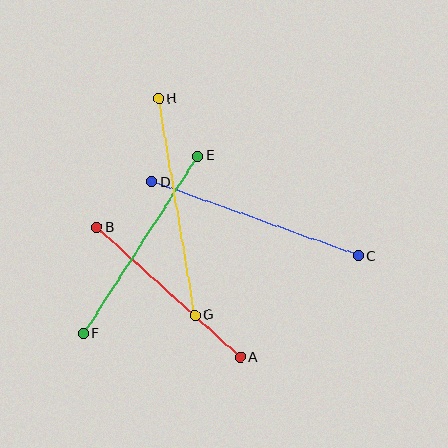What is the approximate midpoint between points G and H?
The midpoint is at approximately (177, 207) pixels.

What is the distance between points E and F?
The distance is approximately 211 pixels.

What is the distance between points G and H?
The distance is approximately 219 pixels.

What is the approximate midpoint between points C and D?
The midpoint is at approximately (255, 219) pixels.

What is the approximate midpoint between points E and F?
The midpoint is at approximately (141, 244) pixels.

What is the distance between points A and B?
The distance is approximately 193 pixels.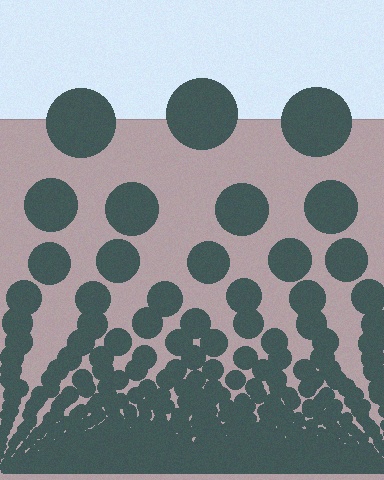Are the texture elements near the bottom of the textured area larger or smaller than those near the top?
Smaller. The gradient is inverted — elements near the bottom are smaller and denser.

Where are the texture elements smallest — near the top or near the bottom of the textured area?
Near the bottom.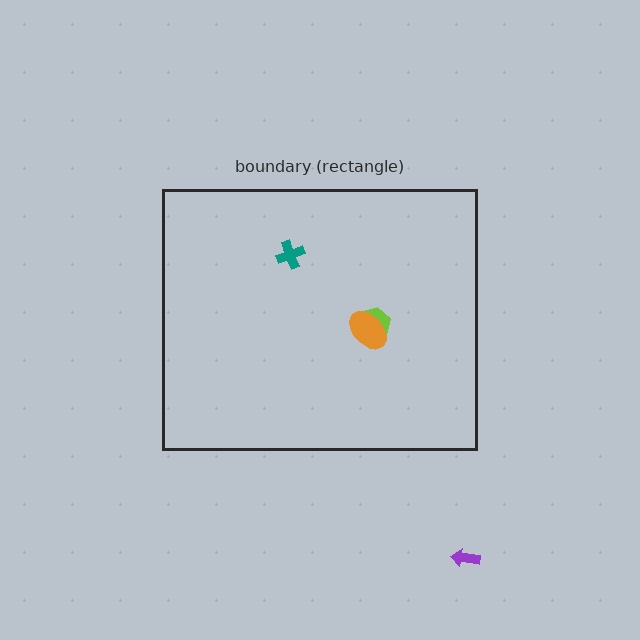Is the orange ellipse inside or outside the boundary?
Inside.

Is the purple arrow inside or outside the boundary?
Outside.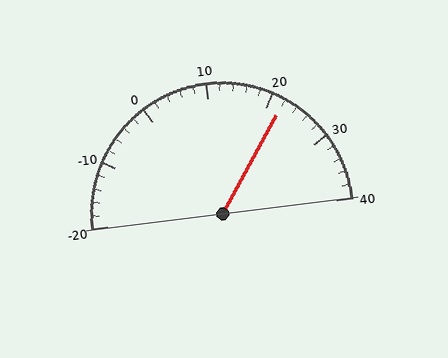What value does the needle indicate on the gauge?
The needle indicates approximately 22.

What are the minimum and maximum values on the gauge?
The gauge ranges from -20 to 40.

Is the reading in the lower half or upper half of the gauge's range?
The reading is in the upper half of the range (-20 to 40).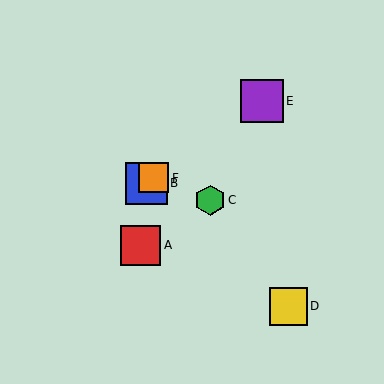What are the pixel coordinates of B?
Object B is at (146, 183).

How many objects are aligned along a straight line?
3 objects (B, E, F) are aligned along a straight line.